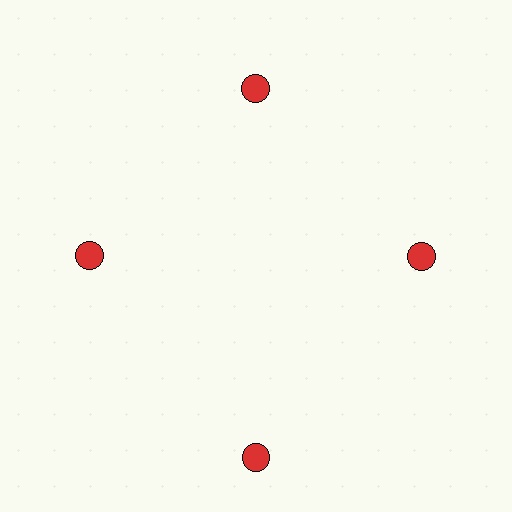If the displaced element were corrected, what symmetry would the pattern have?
It would have 4-fold rotational symmetry — the pattern would map onto itself every 90 degrees.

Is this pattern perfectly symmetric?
No. The 4 red circles are arranged in a ring, but one element near the 6 o'clock position is pushed outward from the center, breaking the 4-fold rotational symmetry.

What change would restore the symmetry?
The symmetry would be restored by moving it inward, back onto the ring so that all 4 circles sit at equal angles and equal distance from the center.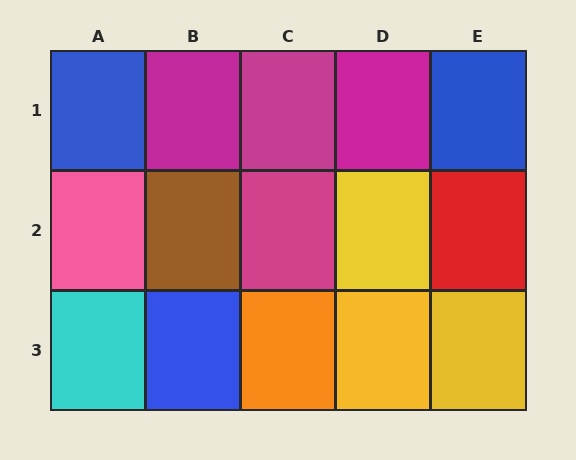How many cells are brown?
1 cell is brown.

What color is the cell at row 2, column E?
Red.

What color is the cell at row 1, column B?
Magenta.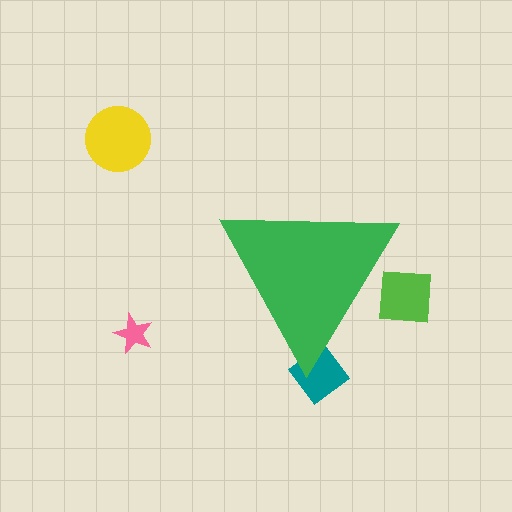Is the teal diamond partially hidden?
Yes, the teal diamond is partially hidden behind the green triangle.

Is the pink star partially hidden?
No, the pink star is fully visible.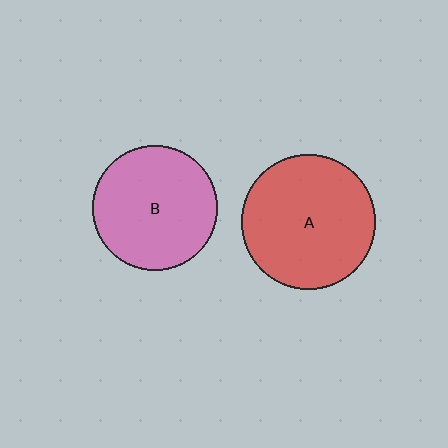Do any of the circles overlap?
No, none of the circles overlap.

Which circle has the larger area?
Circle A (red).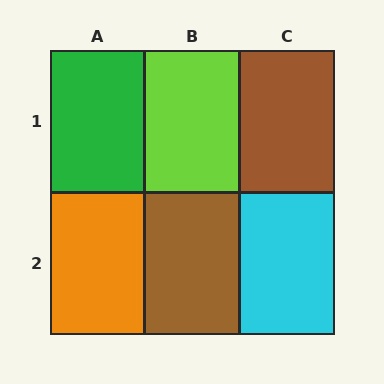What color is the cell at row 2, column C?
Cyan.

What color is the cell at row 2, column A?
Orange.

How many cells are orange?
1 cell is orange.